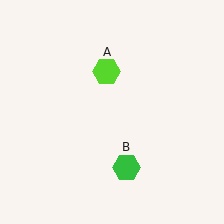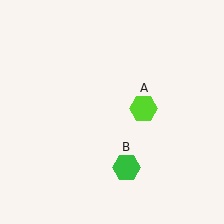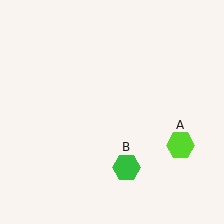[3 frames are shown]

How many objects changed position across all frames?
1 object changed position: lime hexagon (object A).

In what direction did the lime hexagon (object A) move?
The lime hexagon (object A) moved down and to the right.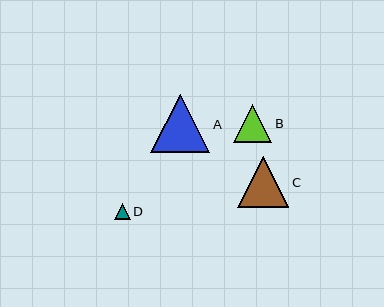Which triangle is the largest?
Triangle A is the largest with a size of approximately 59 pixels.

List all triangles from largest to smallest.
From largest to smallest: A, C, B, D.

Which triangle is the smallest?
Triangle D is the smallest with a size of approximately 16 pixels.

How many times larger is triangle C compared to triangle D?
Triangle C is approximately 3.2 times the size of triangle D.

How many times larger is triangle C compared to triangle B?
Triangle C is approximately 1.3 times the size of triangle B.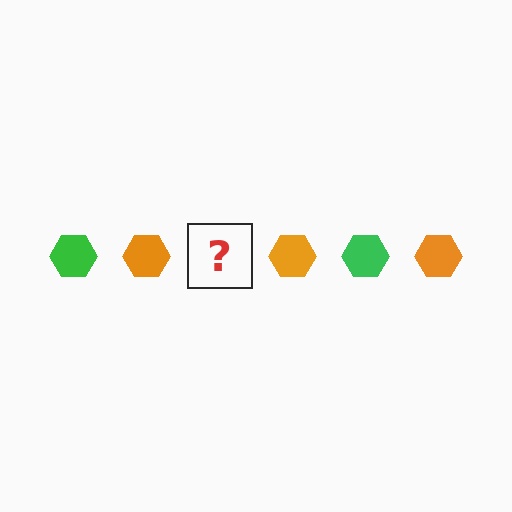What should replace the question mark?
The question mark should be replaced with a green hexagon.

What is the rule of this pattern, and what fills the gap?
The rule is that the pattern cycles through green, orange hexagons. The gap should be filled with a green hexagon.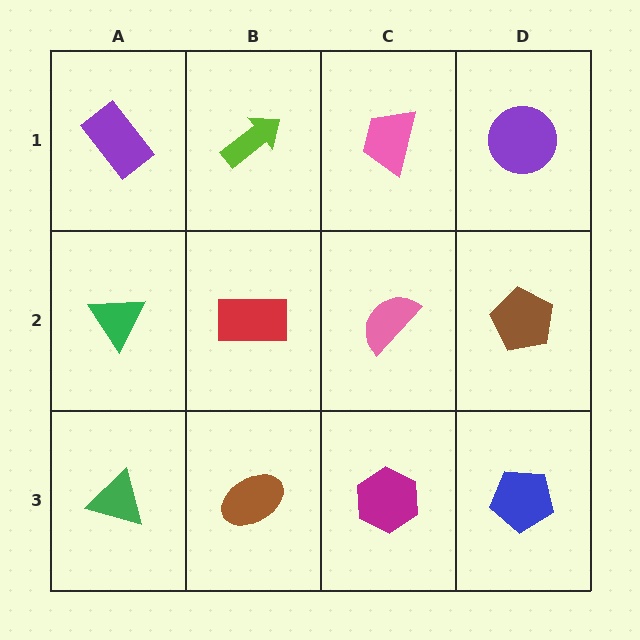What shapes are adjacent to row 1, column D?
A brown pentagon (row 2, column D), a pink trapezoid (row 1, column C).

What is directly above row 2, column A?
A purple rectangle.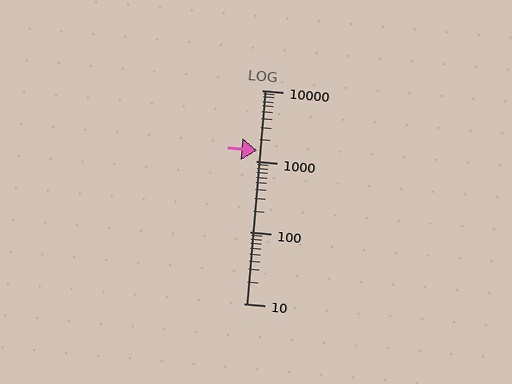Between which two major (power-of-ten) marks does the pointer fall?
The pointer is between 1000 and 10000.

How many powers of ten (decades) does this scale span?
The scale spans 3 decades, from 10 to 10000.